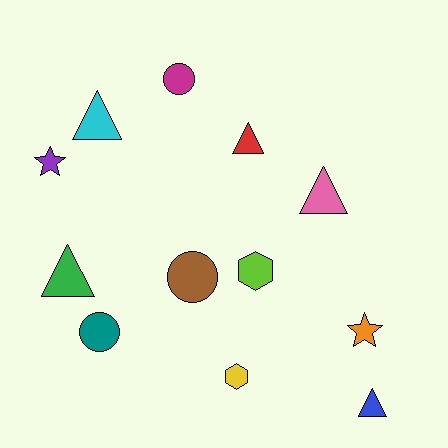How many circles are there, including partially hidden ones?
There are 3 circles.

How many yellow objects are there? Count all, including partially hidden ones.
There is 1 yellow object.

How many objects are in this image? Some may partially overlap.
There are 12 objects.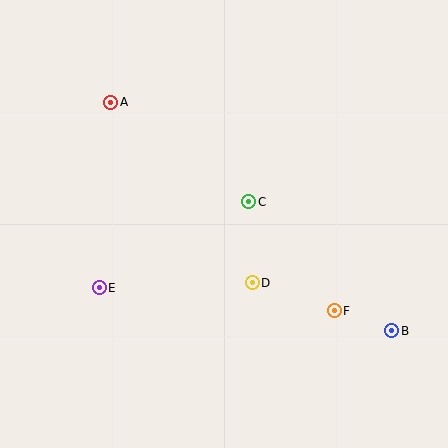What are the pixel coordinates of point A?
Point A is at (111, 102).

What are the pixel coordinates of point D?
Point D is at (252, 283).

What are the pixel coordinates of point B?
Point B is at (392, 331).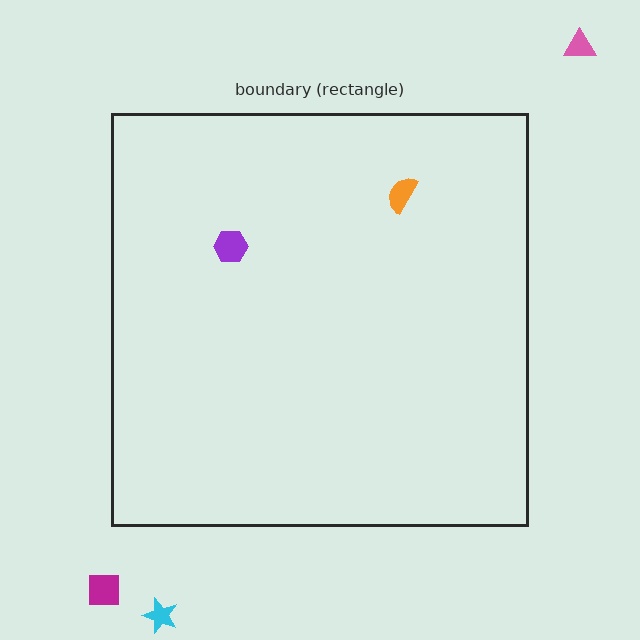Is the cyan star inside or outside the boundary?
Outside.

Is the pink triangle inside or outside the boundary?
Outside.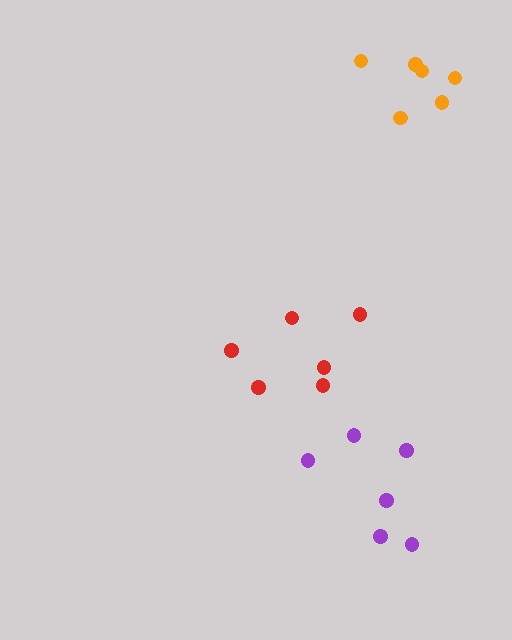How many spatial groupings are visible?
There are 3 spatial groupings.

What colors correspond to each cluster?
The clusters are colored: red, purple, orange.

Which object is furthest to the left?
The red cluster is leftmost.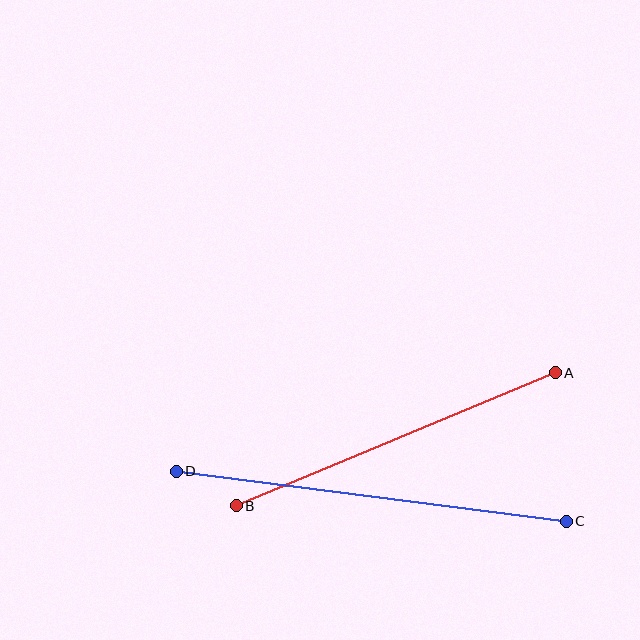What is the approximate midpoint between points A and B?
The midpoint is at approximately (396, 439) pixels.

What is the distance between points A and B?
The distance is approximately 346 pixels.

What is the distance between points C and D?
The distance is approximately 393 pixels.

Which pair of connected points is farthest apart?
Points C and D are farthest apart.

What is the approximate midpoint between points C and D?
The midpoint is at approximately (371, 496) pixels.